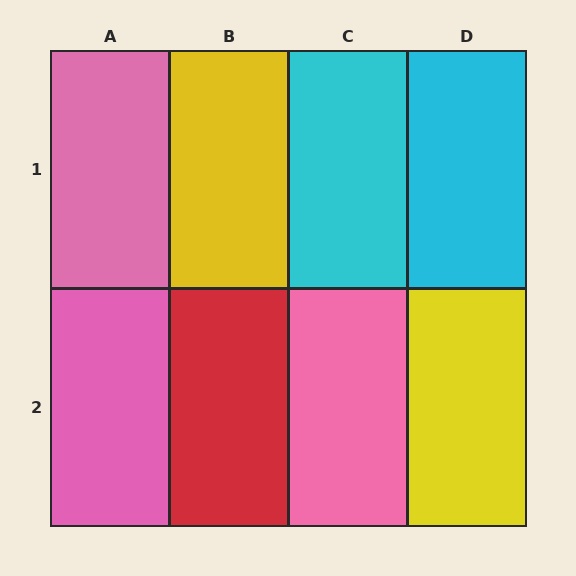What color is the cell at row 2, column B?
Red.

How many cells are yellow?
2 cells are yellow.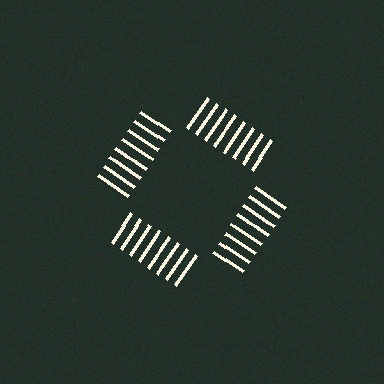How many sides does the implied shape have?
4 sides — the line-ends trace a square.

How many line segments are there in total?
32 — 8 along each of the 4 edges.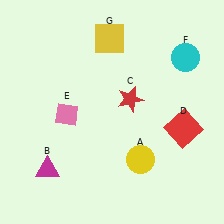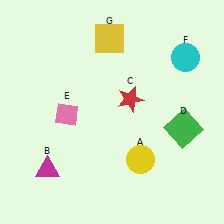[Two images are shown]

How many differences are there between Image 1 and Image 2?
There is 1 difference between the two images.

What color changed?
The square (D) changed from red in Image 1 to green in Image 2.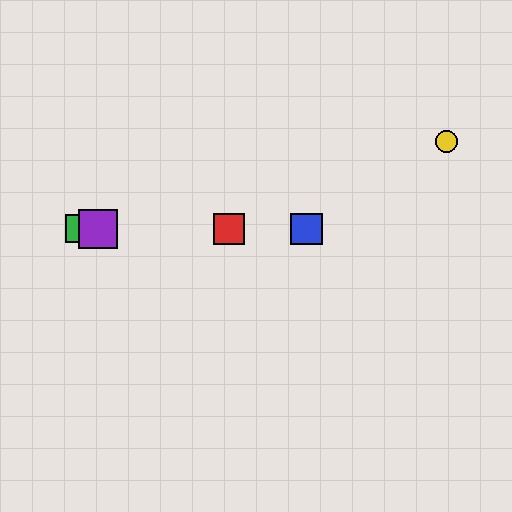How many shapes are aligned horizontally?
4 shapes (the red square, the blue square, the green square, the purple square) are aligned horizontally.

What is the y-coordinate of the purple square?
The purple square is at y≈229.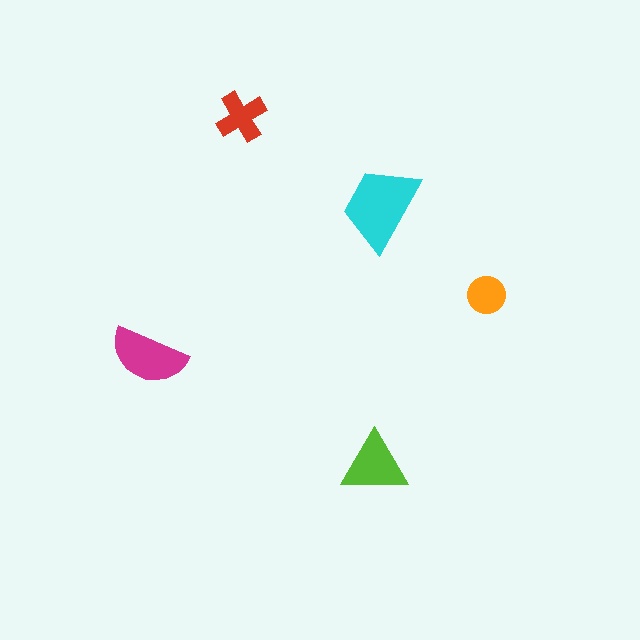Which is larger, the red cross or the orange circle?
The red cross.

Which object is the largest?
The cyan trapezoid.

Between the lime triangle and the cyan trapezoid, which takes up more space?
The cyan trapezoid.